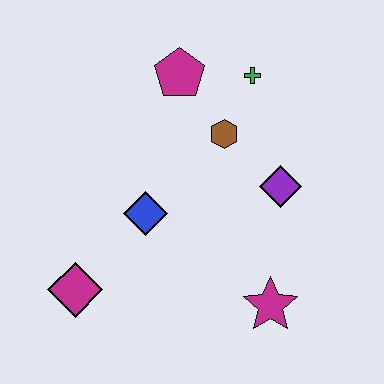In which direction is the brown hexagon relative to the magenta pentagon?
The brown hexagon is below the magenta pentagon.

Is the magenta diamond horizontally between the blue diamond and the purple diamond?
No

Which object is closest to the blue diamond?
The magenta diamond is closest to the blue diamond.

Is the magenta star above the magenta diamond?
No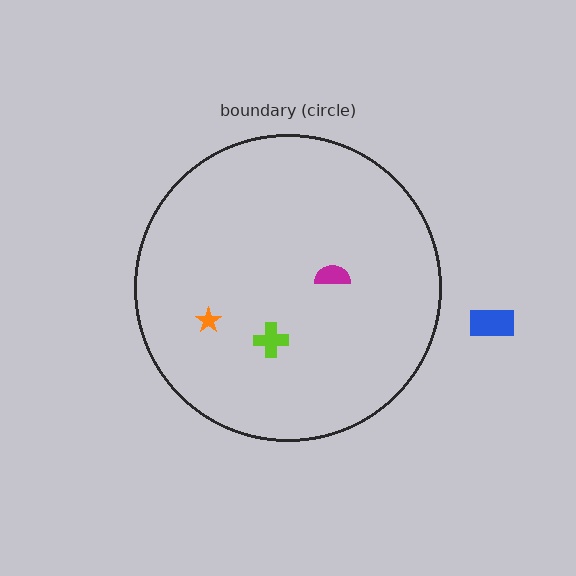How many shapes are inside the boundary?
3 inside, 1 outside.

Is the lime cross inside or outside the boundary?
Inside.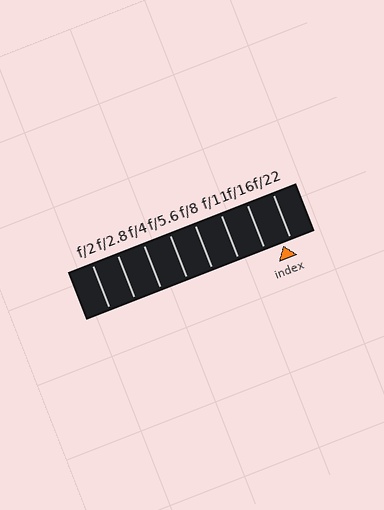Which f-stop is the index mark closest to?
The index mark is closest to f/22.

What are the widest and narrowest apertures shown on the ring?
The widest aperture shown is f/2 and the narrowest is f/22.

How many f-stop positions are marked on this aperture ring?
There are 8 f-stop positions marked.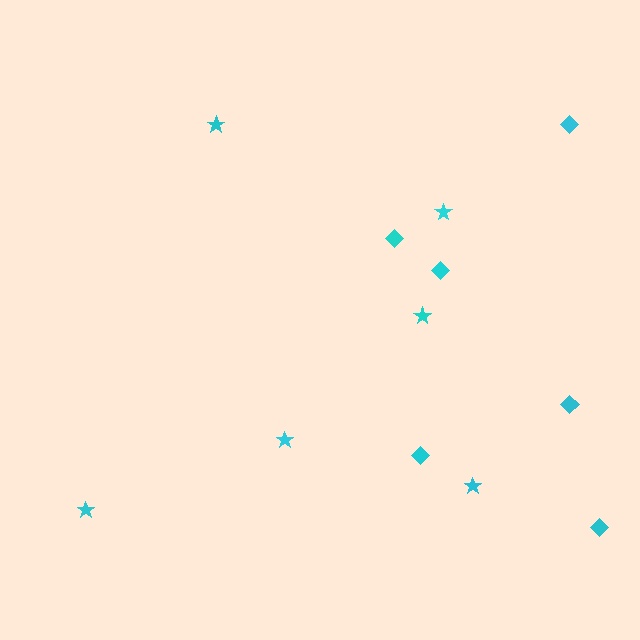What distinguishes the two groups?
There are 2 groups: one group of stars (6) and one group of diamonds (6).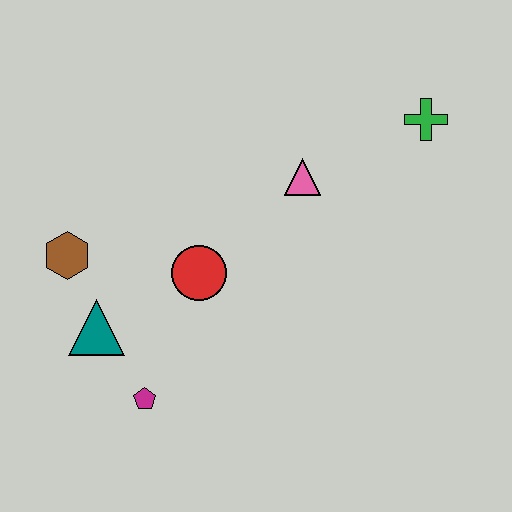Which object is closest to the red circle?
The teal triangle is closest to the red circle.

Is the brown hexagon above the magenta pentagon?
Yes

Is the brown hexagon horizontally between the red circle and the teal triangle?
No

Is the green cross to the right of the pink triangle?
Yes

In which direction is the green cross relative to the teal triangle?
The green cross is to the right of the teal triangle.